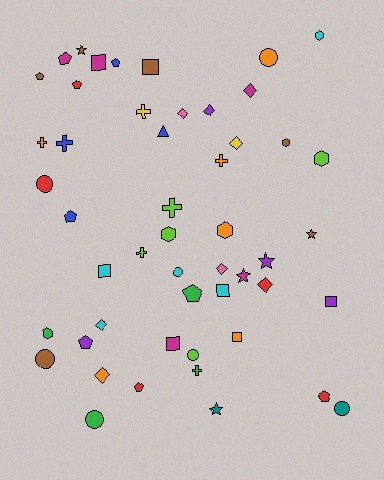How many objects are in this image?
There are 50 objects.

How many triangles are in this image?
There is 1 triangle.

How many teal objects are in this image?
There are 2 teal objects.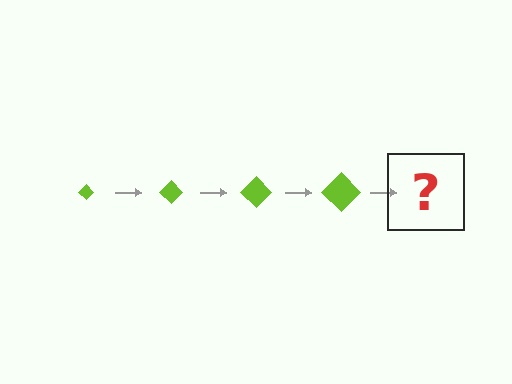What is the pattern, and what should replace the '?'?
The pattern is that the diamond gets progressively larger each step. The '?' should be a lime diamond, larger than the previous one.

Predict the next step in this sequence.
The next step is a lime diamond, larger than the previous one.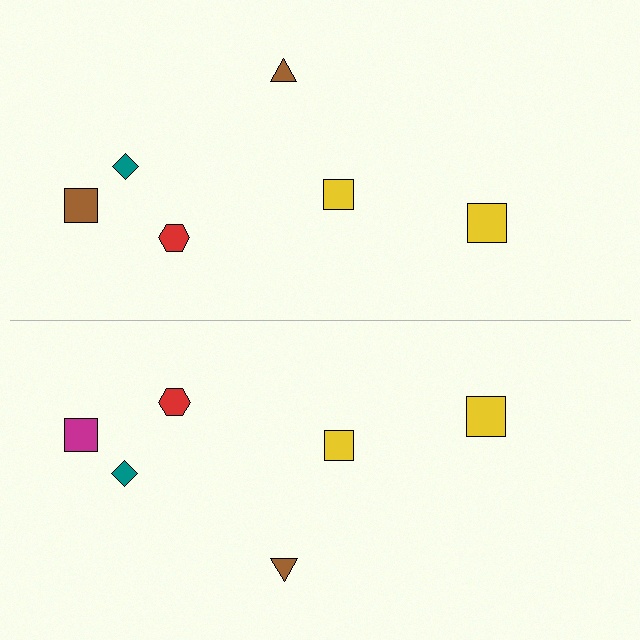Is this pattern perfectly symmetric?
No, the pattern is not perfectly symmetric. The magenta square on the bottom side breaks the symmetry — its mirror counterpart is brown.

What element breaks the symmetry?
The magenta square on the bottom side breaks the symmetry — its mirror counterpart is brown.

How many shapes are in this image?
There are 12 shapes in this image.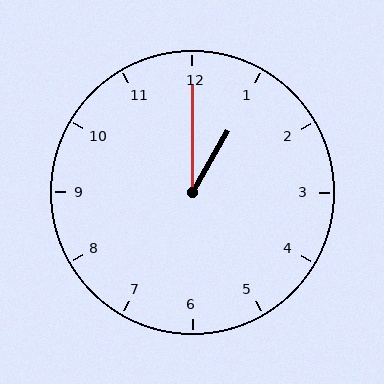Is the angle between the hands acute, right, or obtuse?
It is acute.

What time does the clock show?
1:00.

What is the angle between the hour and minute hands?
Approximately 30 degrees.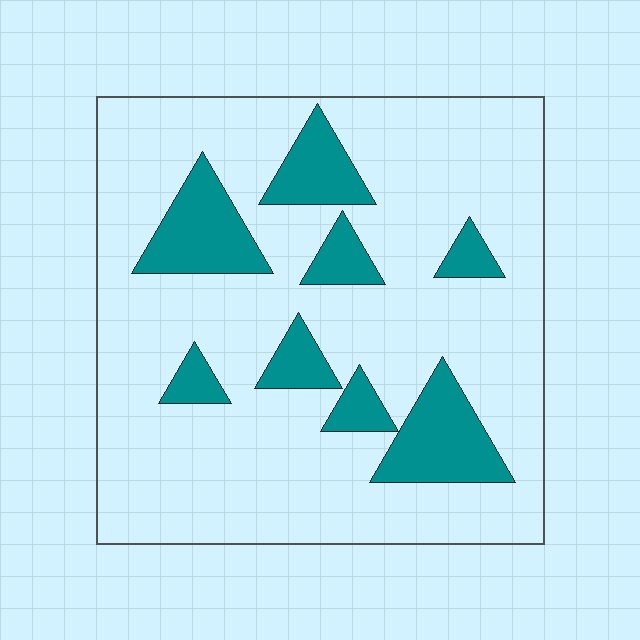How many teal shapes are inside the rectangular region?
8.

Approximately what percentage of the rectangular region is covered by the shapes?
Approximately 20%.